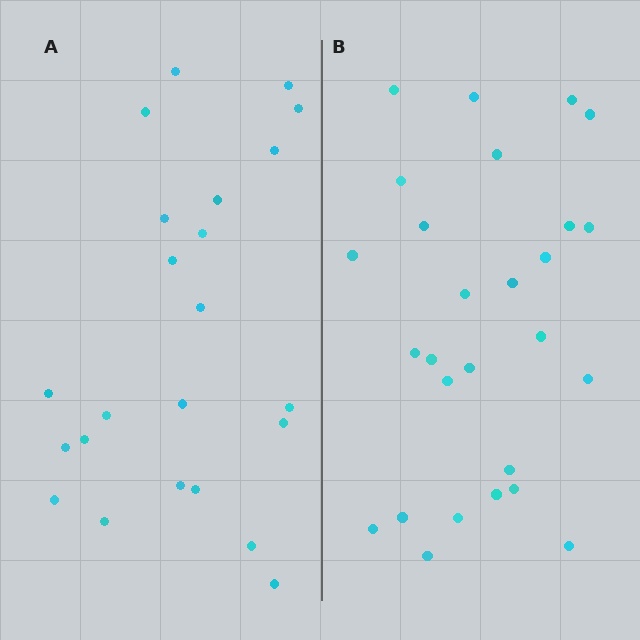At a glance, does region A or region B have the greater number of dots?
Region B (the right region) has more dots.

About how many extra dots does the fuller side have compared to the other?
Region B has about 4 more dots than region A.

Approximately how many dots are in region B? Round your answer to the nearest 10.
About 30 dots. (The exact count is 27, which rounds to 30.)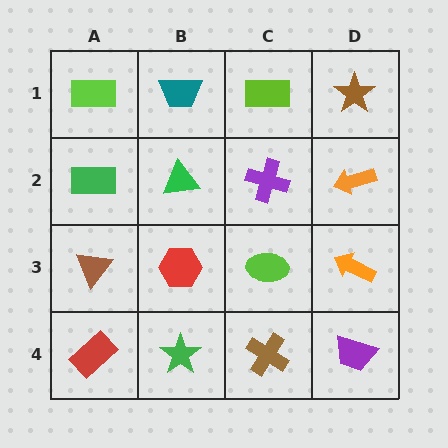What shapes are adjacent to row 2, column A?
A lime rectangle (row 1, column A), a brown triangle (row 3, column A), a green triangle (row 2, column B).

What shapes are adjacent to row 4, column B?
A red hexagon (row 3, column B), a red rectangle (row 4, column A), a brown cross (row 4, column C).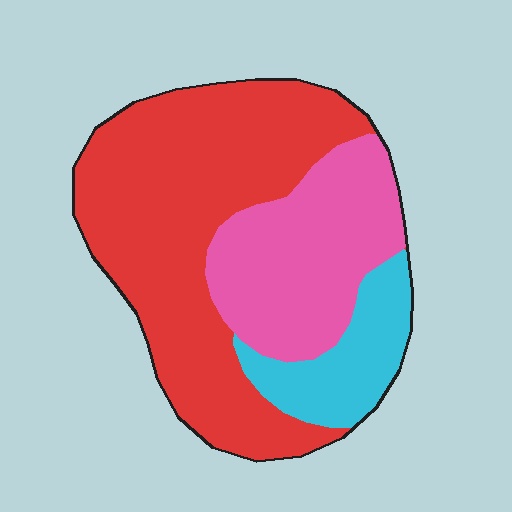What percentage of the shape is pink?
Pink takes up between a quarter and a half of the shape.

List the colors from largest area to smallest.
From largest to smallest: red, pink, cyan.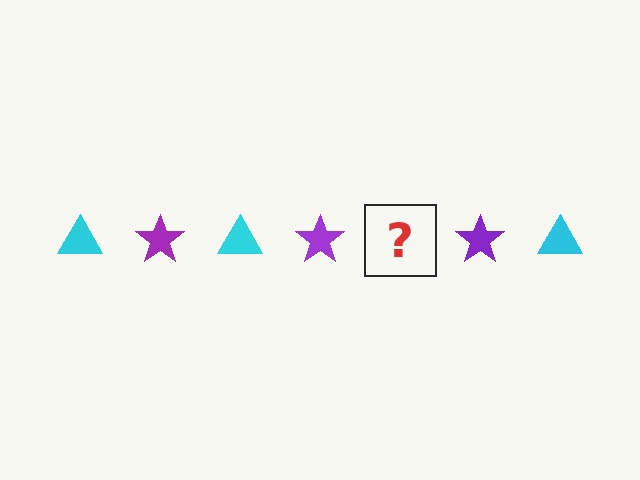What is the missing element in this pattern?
The missing element is a cyan triangle.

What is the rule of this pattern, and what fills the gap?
The rule is that the pattern alternates between cyan triangle and purple star. The gap should be filled with a cyan triangle.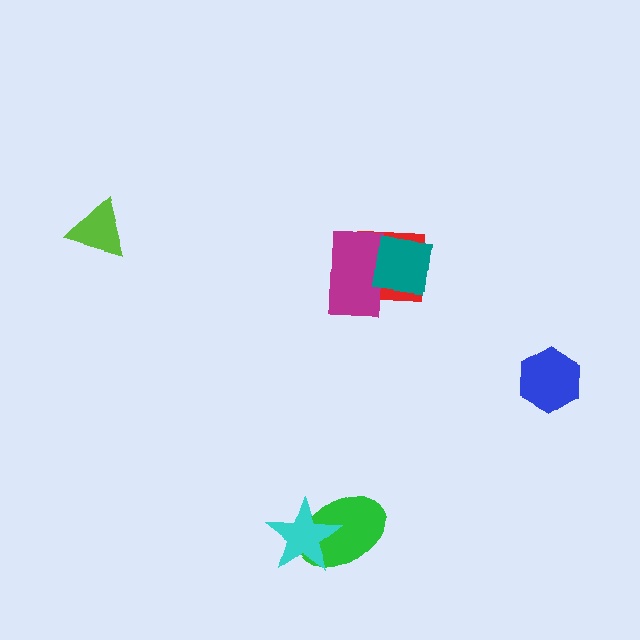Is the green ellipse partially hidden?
Yes, it is partially covered by another shape.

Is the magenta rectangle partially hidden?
Yes, it is partially covered by another shape.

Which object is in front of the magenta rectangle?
The teal square is in front of the magenta rectangle.